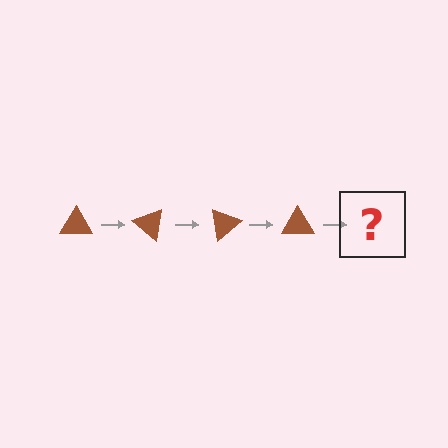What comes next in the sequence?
The next element should be a brown triangle rotated 160 degrees.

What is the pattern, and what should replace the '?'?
The pattern is that the triangle rotates 40 degrees each step. The '?' should be a brown triangle rotated 160 degrees.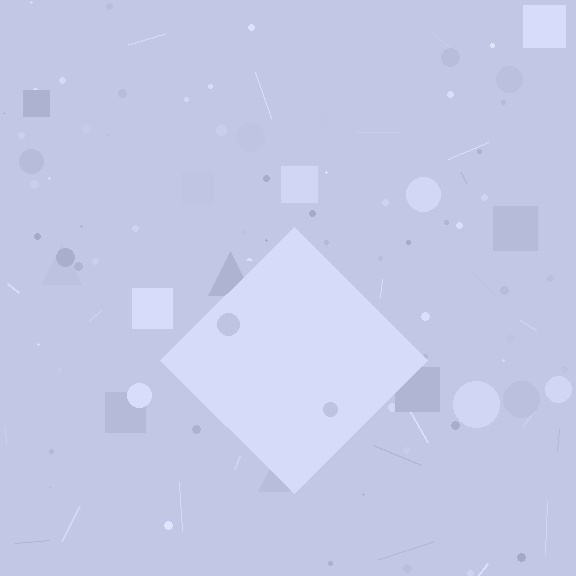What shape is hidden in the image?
A diamond is hidden in the image.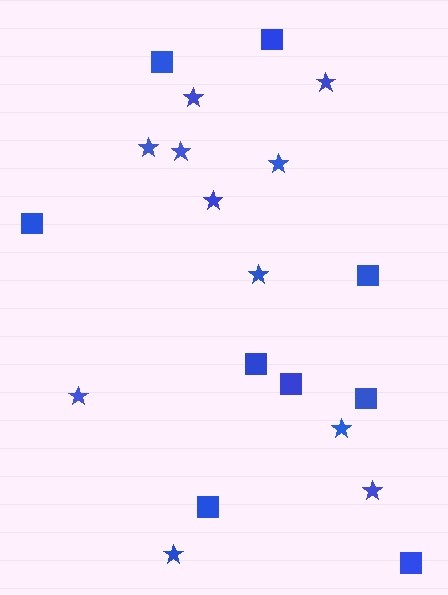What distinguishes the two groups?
There are 2 groups: one group of squares (9) and one group of stars (11).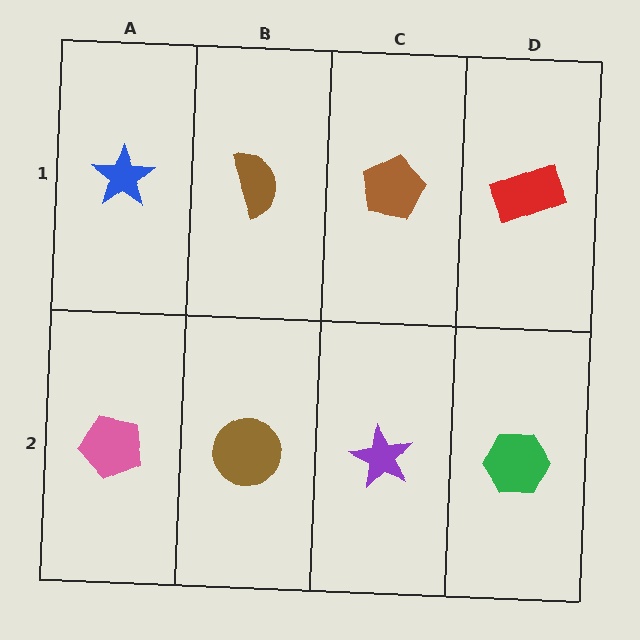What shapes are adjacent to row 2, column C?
A brown pentagon (row 1, column C), a brown circle (row 2, column B), a green hexagon (row 2, column D).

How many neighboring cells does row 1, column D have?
2.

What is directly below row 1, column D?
A green hexagon.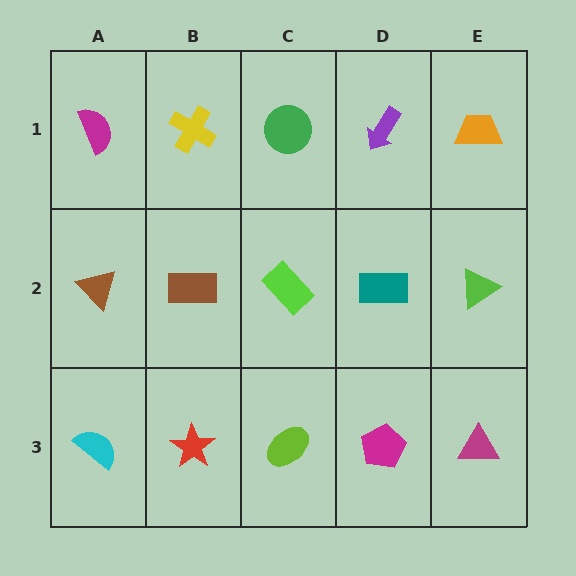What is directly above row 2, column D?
A purple arrow.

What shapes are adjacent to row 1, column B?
A brown rectangle (row 2, column B), a magenta semicircle (row 1, column A), a green circle (row 1, column C).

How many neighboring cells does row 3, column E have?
2.